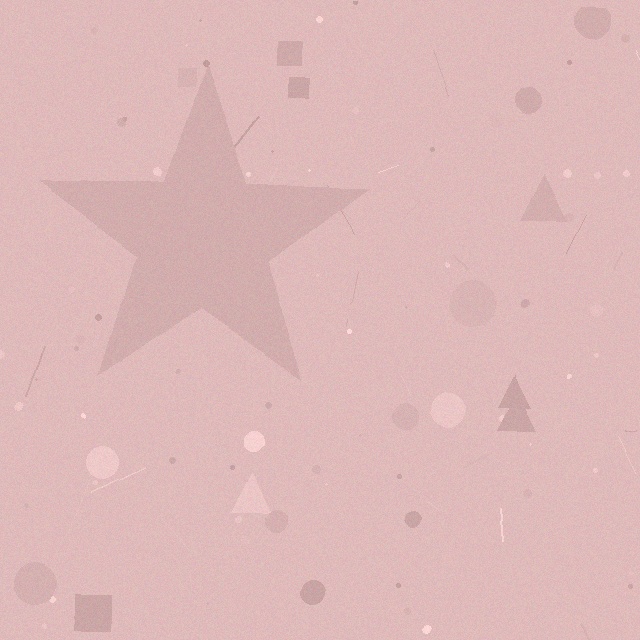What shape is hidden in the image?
A star is hidden in the image.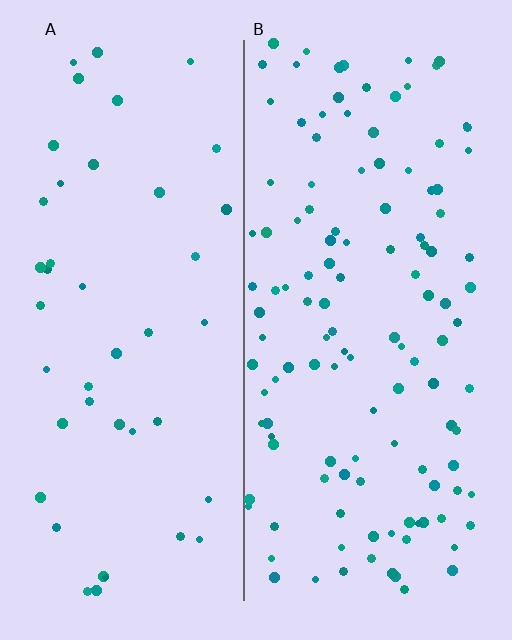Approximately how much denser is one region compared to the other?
Approximately 2.8× — region B over region A.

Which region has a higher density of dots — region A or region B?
B (the right).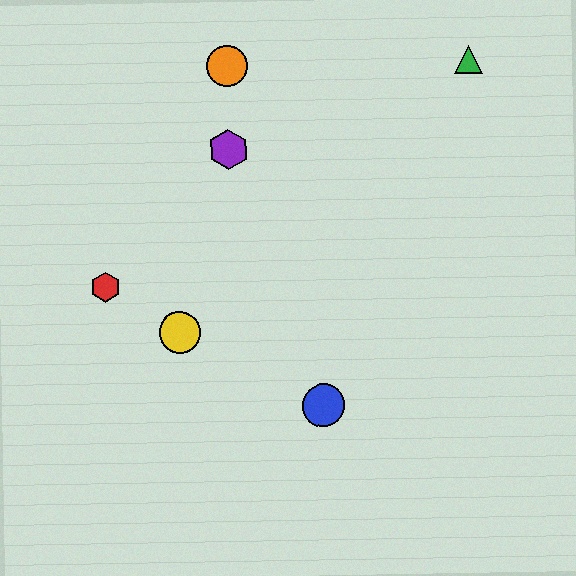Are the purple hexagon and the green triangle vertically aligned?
No, the purple hexagon is at x≈228 and the green triangle is at x≈469.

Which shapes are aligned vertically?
The purple hexagon, the orange circle are aligned vertically.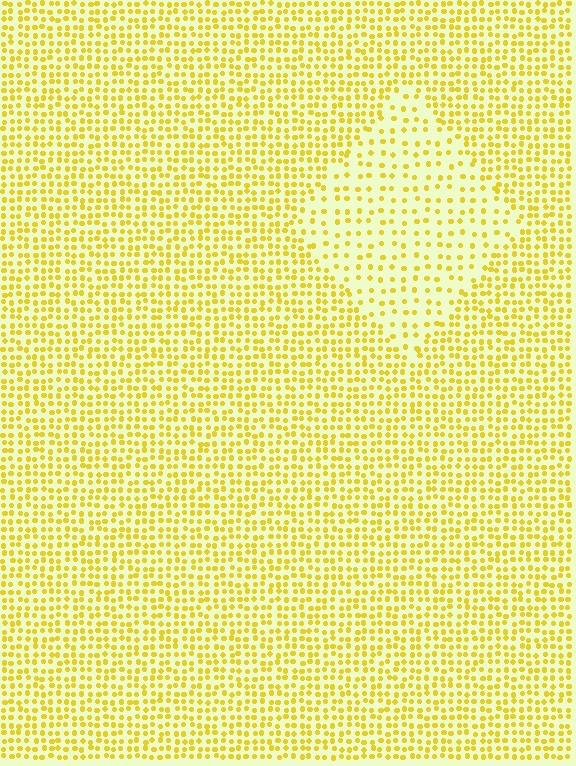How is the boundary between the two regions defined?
The boundary is defined by a change in element density (approximately 2.1x ratio). All elements are the same color, size, and shape.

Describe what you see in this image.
The image contains small yellow elements arranged at two different densities. A diamond-shaped region is visible where the elements are less densely packed than the surrounding area.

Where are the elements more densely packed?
The elements are more densely packed outside the diamond boundary.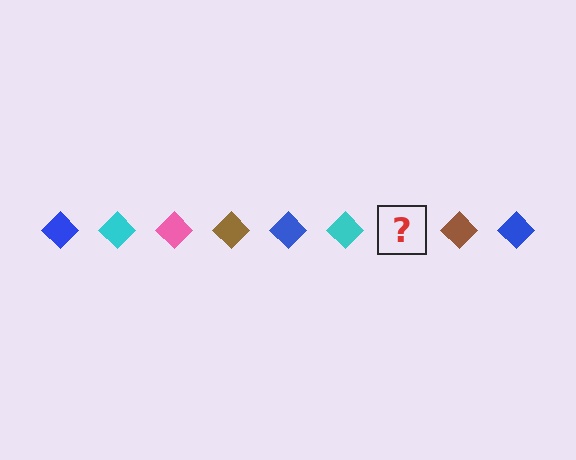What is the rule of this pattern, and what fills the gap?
The rule is that the pattern cycles through blue, cyan, pink, brown diamonds. The gap should be filled with a pink diamond.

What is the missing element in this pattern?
The missing element is a pink diamond.